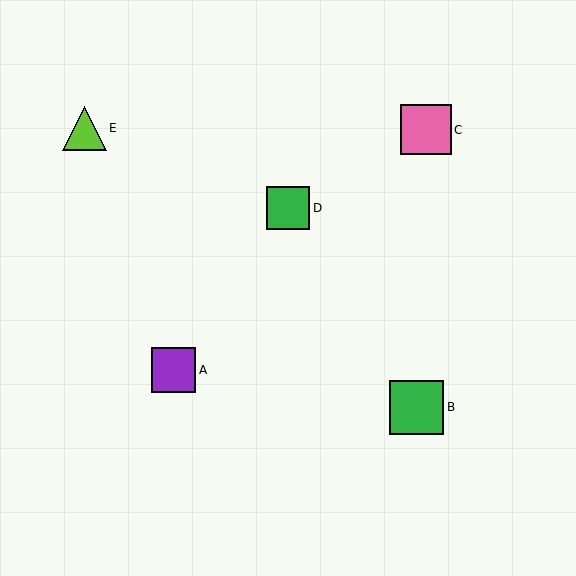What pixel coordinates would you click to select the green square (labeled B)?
Click at (417, 407) to select the green square B.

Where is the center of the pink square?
The center of the pink square is at (426, 130).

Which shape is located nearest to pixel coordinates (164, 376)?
The purple square (labeled A) at (174, 370) is nearest to that location.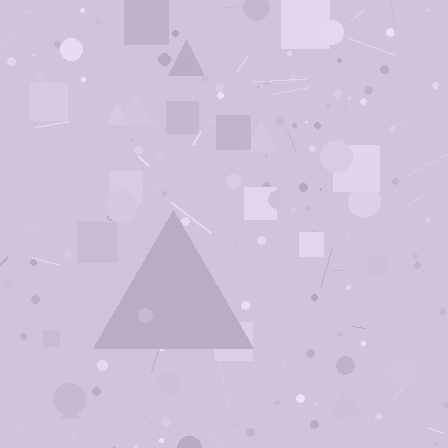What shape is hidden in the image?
A triangle is hidden in the image.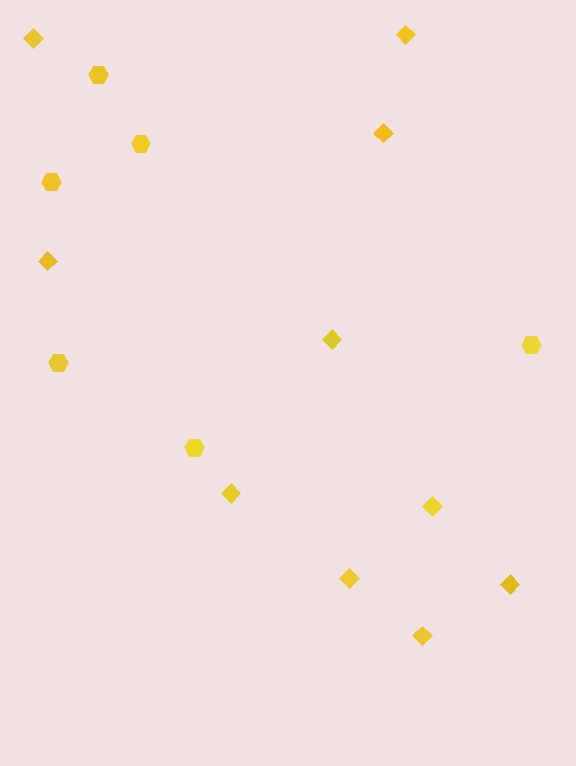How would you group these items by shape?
There are 2 groups: one group of hexagons (6) and one group of diamonds (10).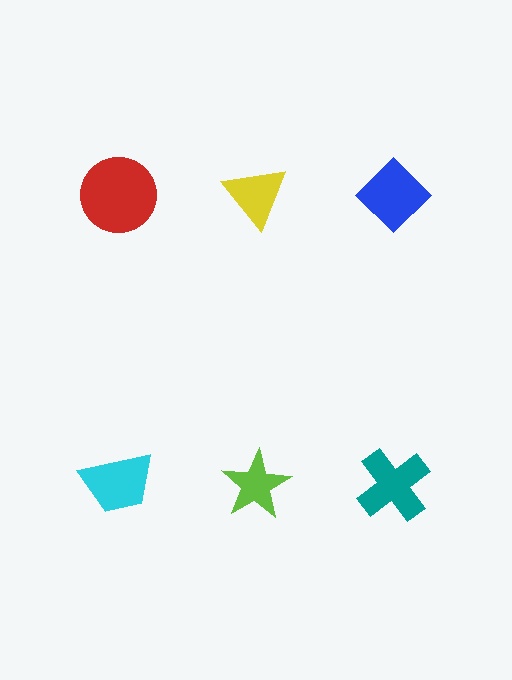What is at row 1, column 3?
A blue diamond.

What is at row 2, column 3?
A teal cross.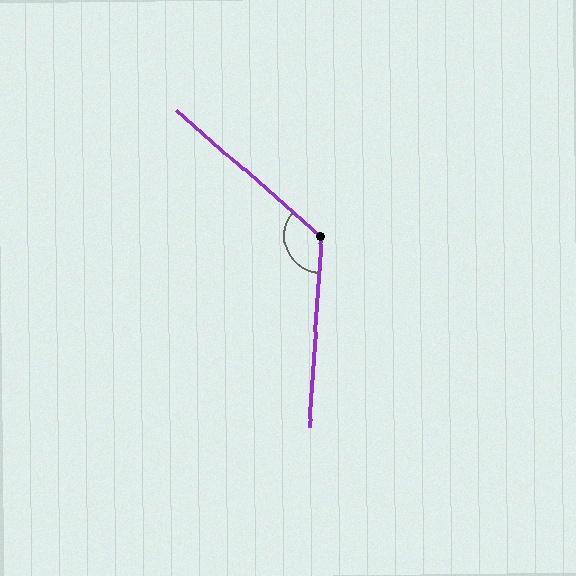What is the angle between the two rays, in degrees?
Approximately 127 degrees.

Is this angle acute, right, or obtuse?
It is obtuse.